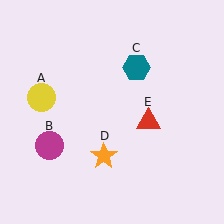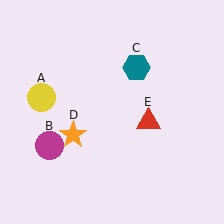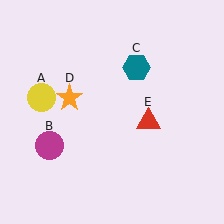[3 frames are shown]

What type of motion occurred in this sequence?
The orange star (object D) rotated clockwise around the center of the scene.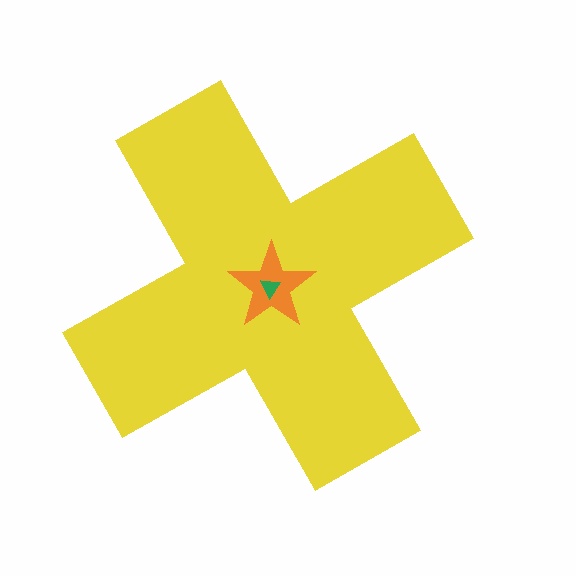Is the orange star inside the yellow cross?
Yes.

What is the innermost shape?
The green triangle.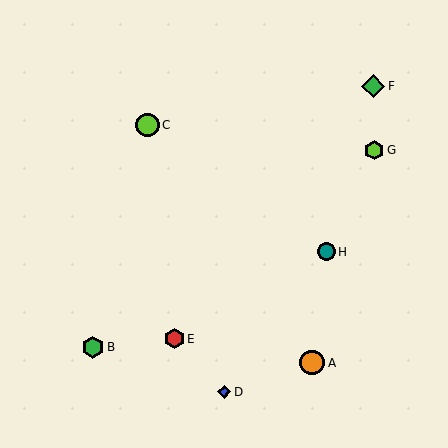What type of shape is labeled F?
Shape F is a green diamond.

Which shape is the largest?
The orange circle (labeled A) is the largest.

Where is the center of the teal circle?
The center of the teal circle is at (327, 252).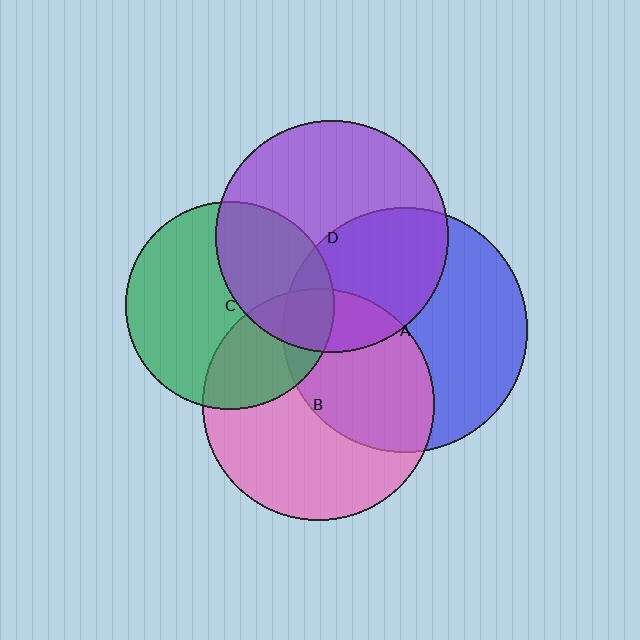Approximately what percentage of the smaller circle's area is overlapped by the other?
Approximately 40%.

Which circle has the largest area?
Circle A (blue).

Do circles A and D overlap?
Yes.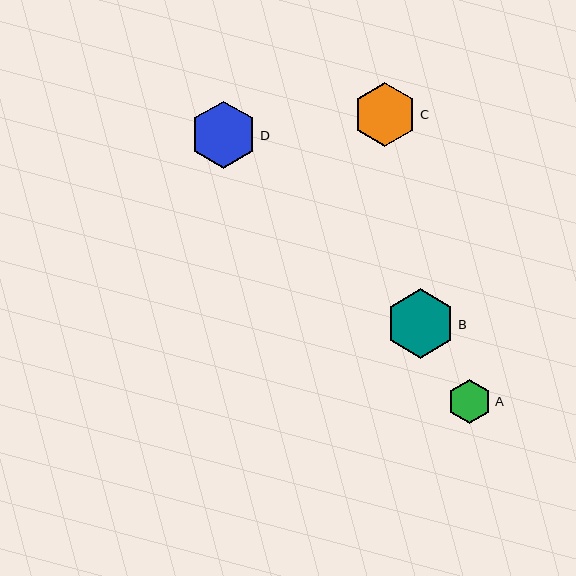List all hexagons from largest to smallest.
From largest to smallest: B, D, C, A.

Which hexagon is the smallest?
Hexagon A is the smallest with a size of approximately 44 pixels.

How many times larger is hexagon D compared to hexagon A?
Hexagon D is approximately 1.5 times the size of hexagon A.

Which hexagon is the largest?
Hexagon B is the largest with a size of approximately 69 pixels.